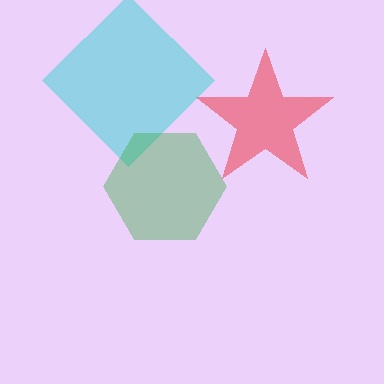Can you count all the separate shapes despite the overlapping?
Yes, there are 3 separate shapes.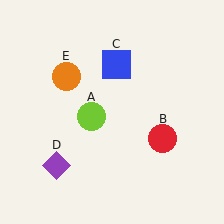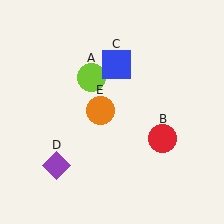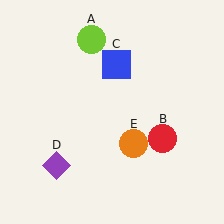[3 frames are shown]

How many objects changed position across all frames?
2 objects changed position: lime circle (object A), orange circle (object E).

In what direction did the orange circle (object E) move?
The orange circle (object E) moved down and to the right.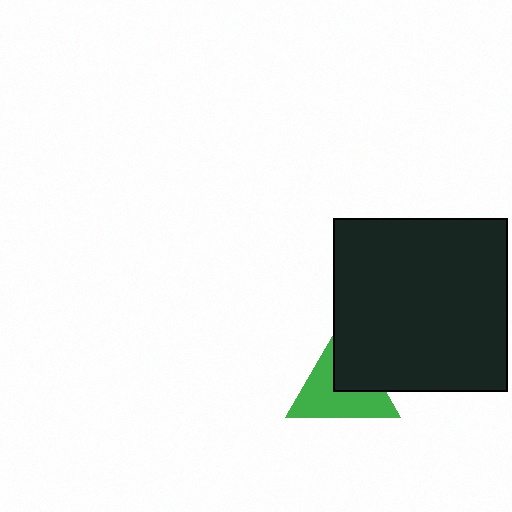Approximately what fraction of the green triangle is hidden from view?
Roughly 39% of the green triangle is hidden behind the black square.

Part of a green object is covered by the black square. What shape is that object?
It is a triangle.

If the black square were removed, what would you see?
You would see the complete green triangle.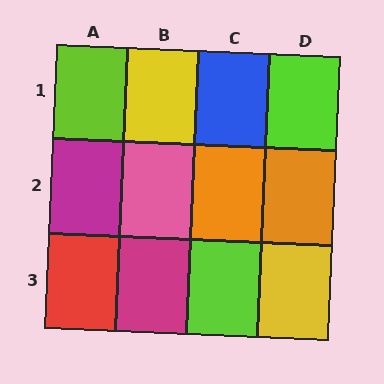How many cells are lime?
3 cells are lime.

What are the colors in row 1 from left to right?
Lime, yellow, blue, lime.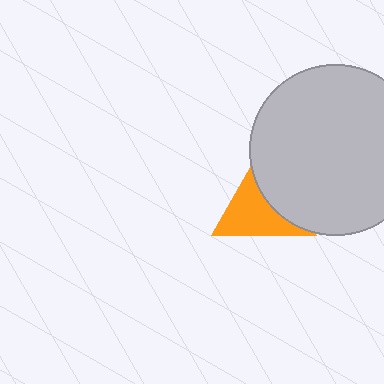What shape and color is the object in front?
The object in front is a light gray circle.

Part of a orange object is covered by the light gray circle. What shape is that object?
It is a triangle.